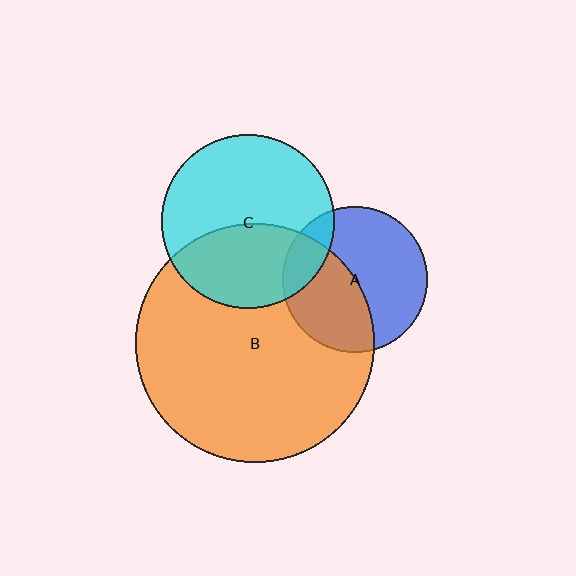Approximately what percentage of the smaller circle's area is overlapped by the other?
Approximately 15%.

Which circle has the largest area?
Circle B (orange).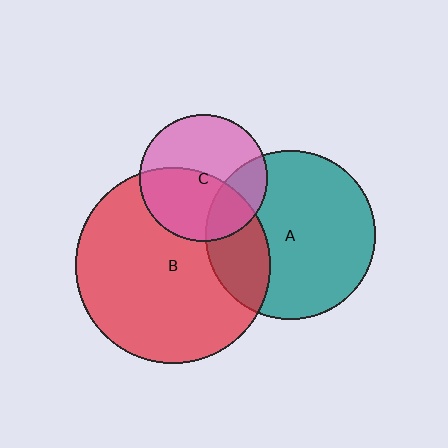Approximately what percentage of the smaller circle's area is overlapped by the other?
Approximately 25%.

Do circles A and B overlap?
Yes.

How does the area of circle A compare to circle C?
Approximately 1.8 times.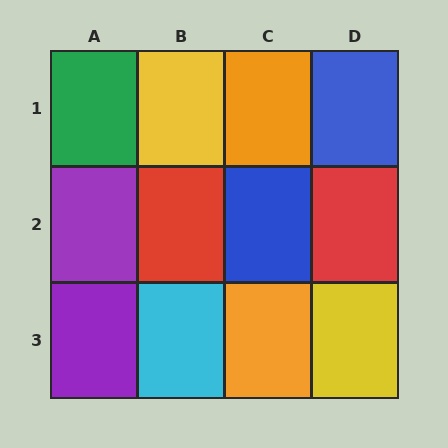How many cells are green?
1 cell is green.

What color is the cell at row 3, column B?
Cyan.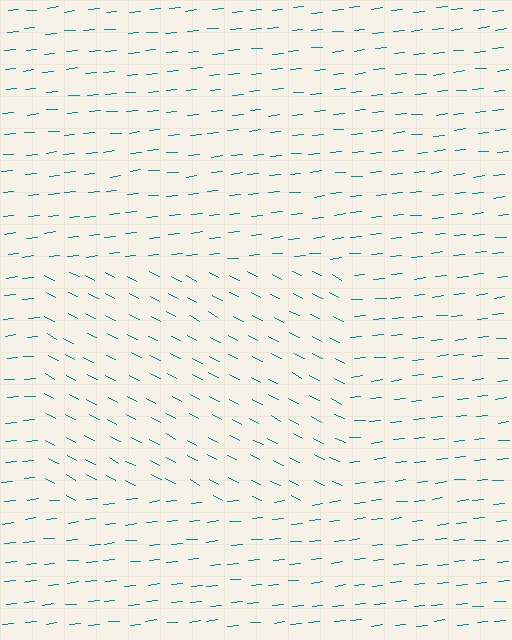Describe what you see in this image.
The image is filled with small teal line segments. A rectangle region in the image has lines oriented differently from the surrounding lines, creating a visible texture boundary.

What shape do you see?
I see a rectangle.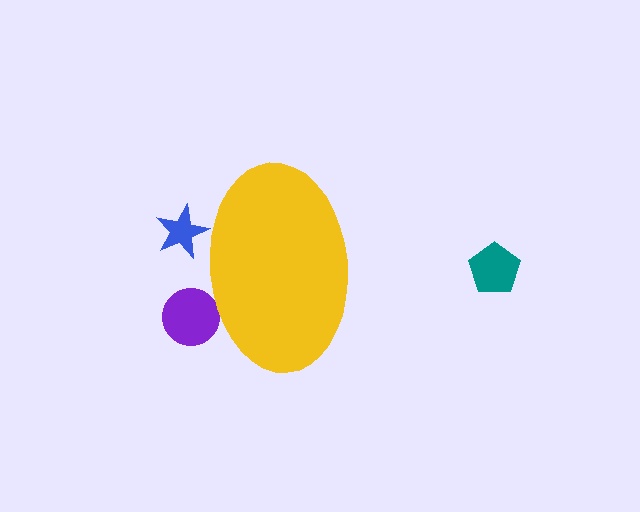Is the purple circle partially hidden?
Yes, the purple circle is partially hidden behind the yellow ellipse.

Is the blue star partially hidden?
Yes, the blue star is partially hidden behind the yellow ellipse.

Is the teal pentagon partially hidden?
No, the teal pentagon is fully visible.